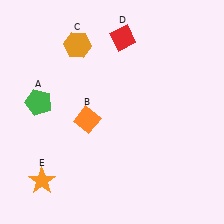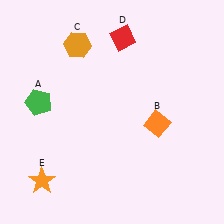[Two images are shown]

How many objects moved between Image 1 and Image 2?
1 object moved between the two images.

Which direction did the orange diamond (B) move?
The orange diamond (B) moved right.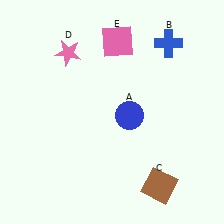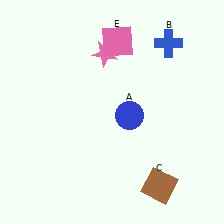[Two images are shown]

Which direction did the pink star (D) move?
The pink star (D) moved right.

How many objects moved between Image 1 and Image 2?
1 object moved between the two images.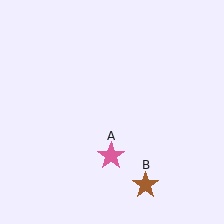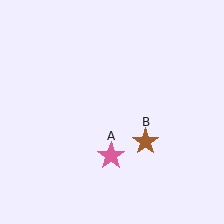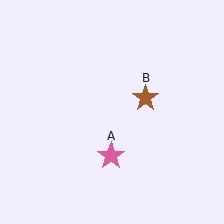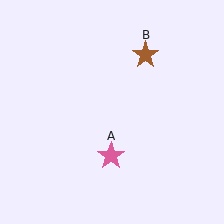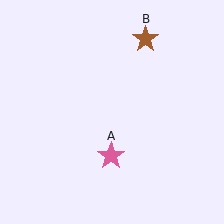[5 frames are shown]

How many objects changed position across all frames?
1 object changed position: brown star (object B).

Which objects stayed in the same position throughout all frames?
Pink star (object A) remained stationary.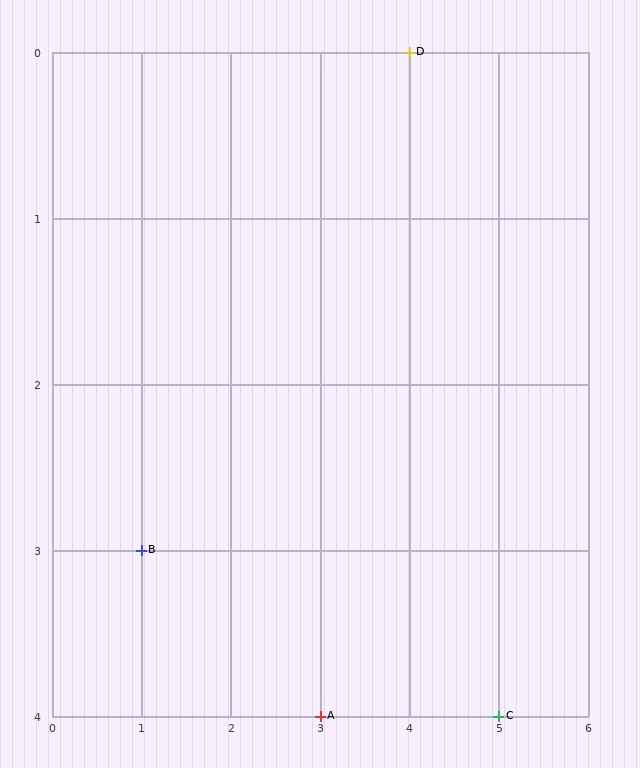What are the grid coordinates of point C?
Point C is at grid coordinates (5, 4).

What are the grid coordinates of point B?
Point B is at grid coordinates (1, 3).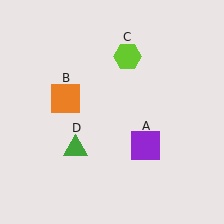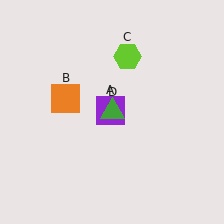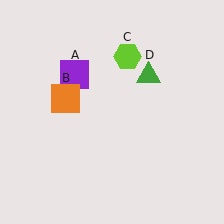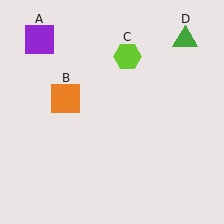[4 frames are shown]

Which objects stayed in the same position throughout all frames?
Orange square (object B) and lime hexagon (object C) remained stationary.